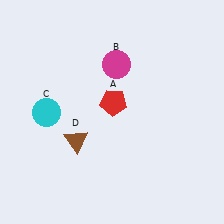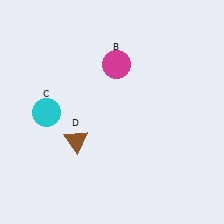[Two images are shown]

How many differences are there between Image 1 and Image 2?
There is 1 difference between the two images.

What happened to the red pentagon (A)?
The red pentagon (A) was removed in Image 2. It was in the top-right area of Image 1.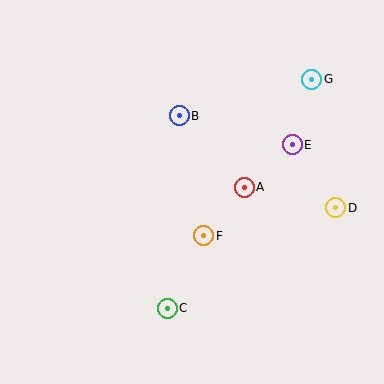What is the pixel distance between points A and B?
The distance between A and B is 96 pixels.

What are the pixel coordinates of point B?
Point B is at (179, 116).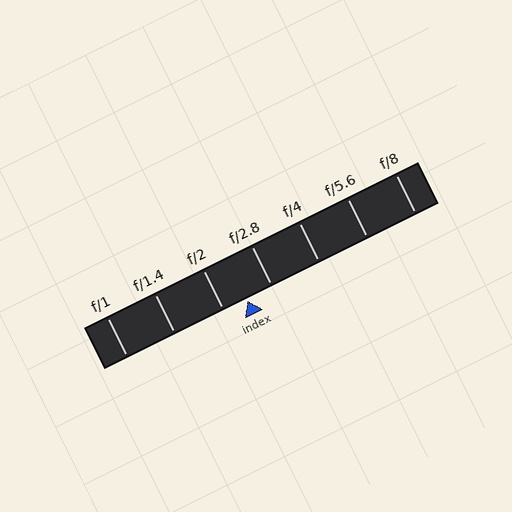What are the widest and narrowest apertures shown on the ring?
The widest aperture shown is f/1 and the narrowest is f/8.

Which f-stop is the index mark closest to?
The index mark is closest to f/2.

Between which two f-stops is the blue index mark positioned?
The index mark is between f/2 and f/2.8.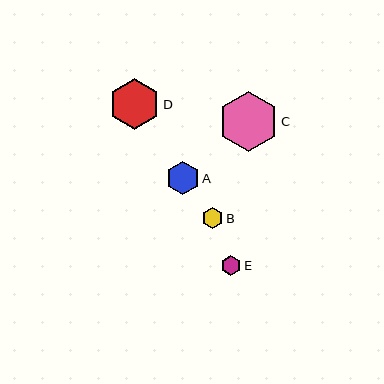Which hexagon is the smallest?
Hexagon E is the smallest with a size of approximately 20 pixels.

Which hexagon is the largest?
Hexagon C is the largest with a size of approximately 59 pixels.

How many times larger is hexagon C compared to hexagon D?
Hexagon C is approximately 1.2 times the size of hexagon D.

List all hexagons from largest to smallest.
From largest to smallest: C, D, A, B, E.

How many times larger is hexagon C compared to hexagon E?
Hexagon C is approximately 3.0 times the size of hexagon E.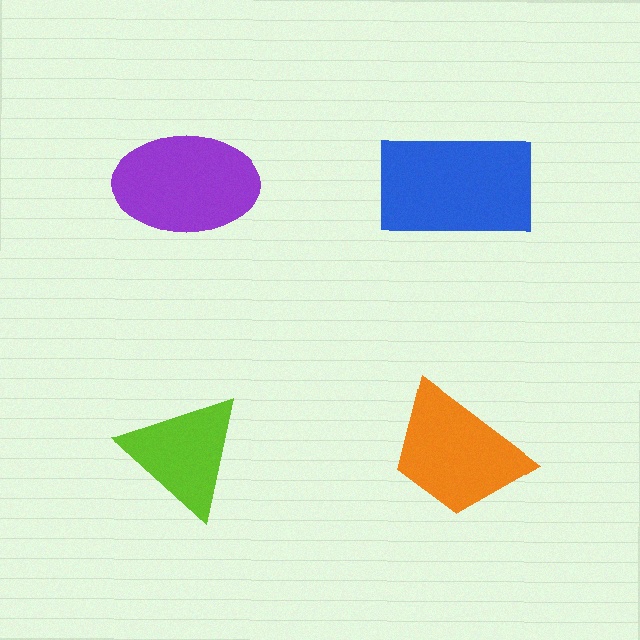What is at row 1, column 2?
A blue rectangle.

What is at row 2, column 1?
A lime triangle.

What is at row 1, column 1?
A purple ellipse.